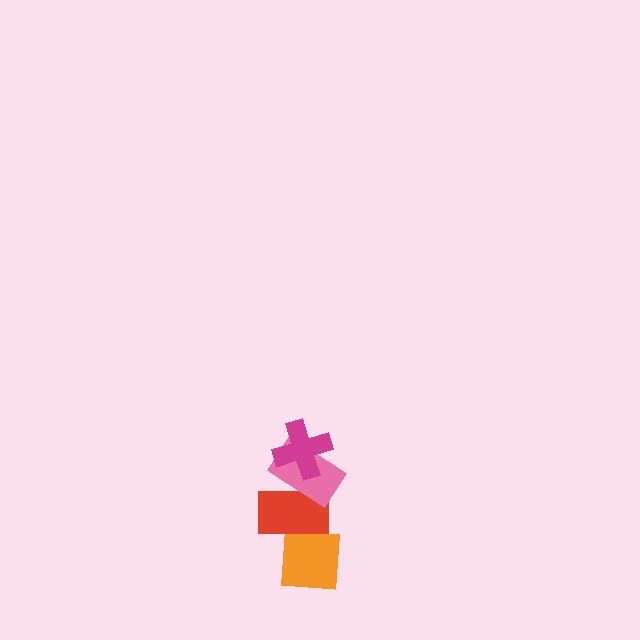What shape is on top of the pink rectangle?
The magenta cross is on top of the pink rectangle.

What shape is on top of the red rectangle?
The pink rectangle is on top of the red rectangle.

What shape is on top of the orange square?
The red rectangle is on top of the orange square.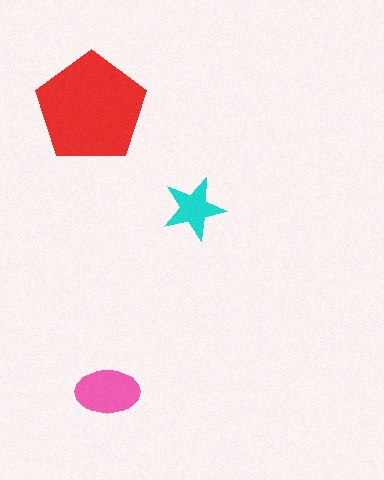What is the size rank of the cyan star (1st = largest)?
3rd.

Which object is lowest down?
The pink ellipse is bottommost.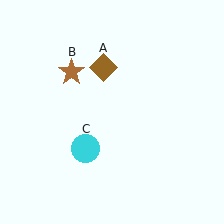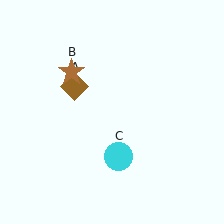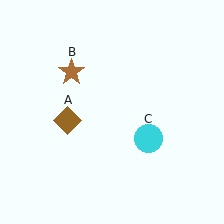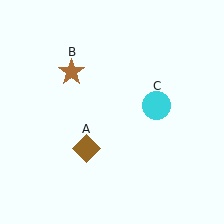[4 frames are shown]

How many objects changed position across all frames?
2 objects changed position: brown diamond (object A), cyan circle (object C).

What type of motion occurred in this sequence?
The brown diamond (object A), cyan circle (object C) rotated counterclockwise around the center of the scene.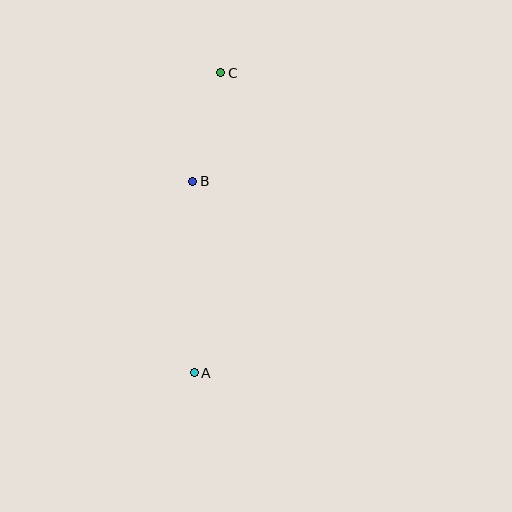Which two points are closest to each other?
Points B and C are closest to each other.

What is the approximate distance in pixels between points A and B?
The distance between A and B is approximately 192 pixels.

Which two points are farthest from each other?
Points A and C are farthest from each other.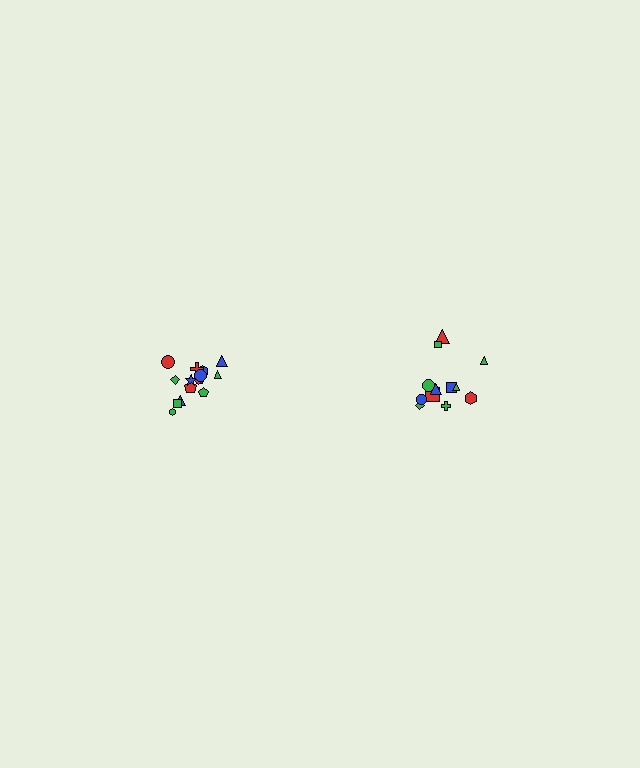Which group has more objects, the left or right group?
The left group.